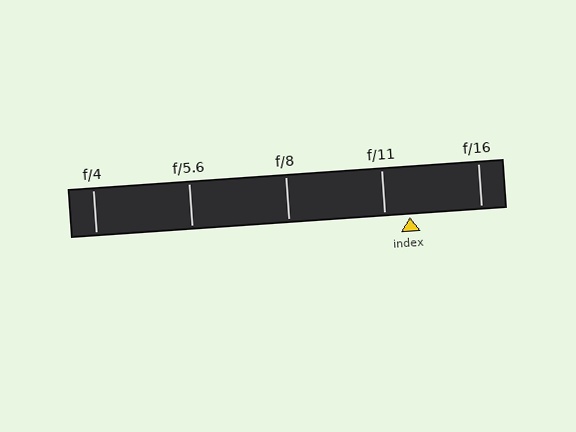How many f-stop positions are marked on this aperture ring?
There are 5 f-stop positions marked.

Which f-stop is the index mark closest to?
The index mark is closest to f/11.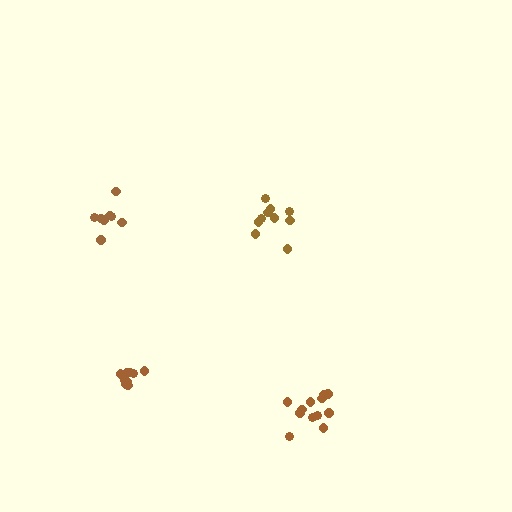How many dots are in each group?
Group 1: 9 dots, Group 2: 8 dots, Group 3: 10 dots, Group 4: 12 dots (39 total).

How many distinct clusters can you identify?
There are 4 distinct clusters.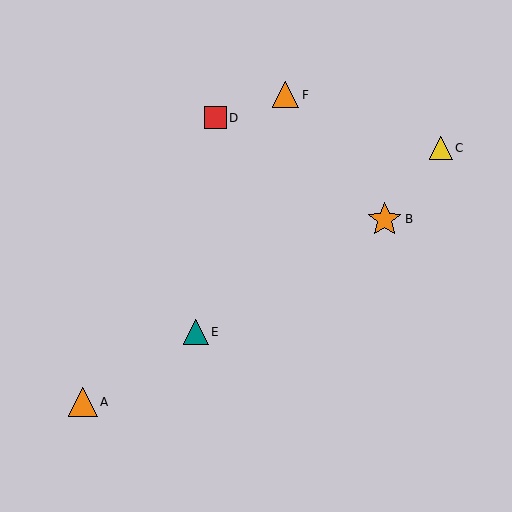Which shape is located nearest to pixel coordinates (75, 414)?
The orange triangle (labeled A) at (83, 402) is nearest to that location.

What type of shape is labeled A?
Shape A is an orange triangle.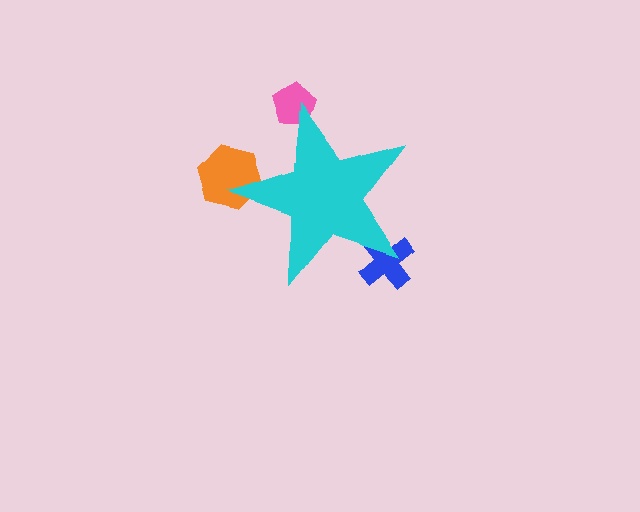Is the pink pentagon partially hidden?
Yes, the pink pentagon is partially hidden behind the cyan star.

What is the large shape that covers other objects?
A cyan star.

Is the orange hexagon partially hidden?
Yes, the orange hexagon is partially hidden behind the cyan star.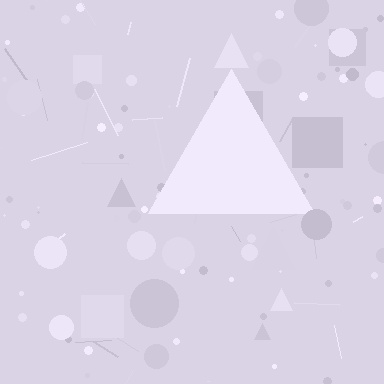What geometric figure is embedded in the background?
A triangle is embedded in the background.